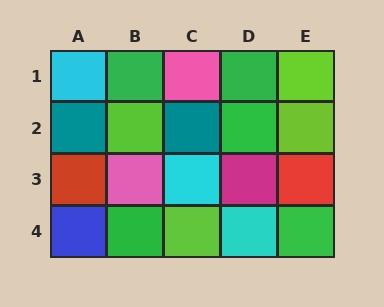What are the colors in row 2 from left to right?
Teal, lime, teal, green, lime.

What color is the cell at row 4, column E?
Green.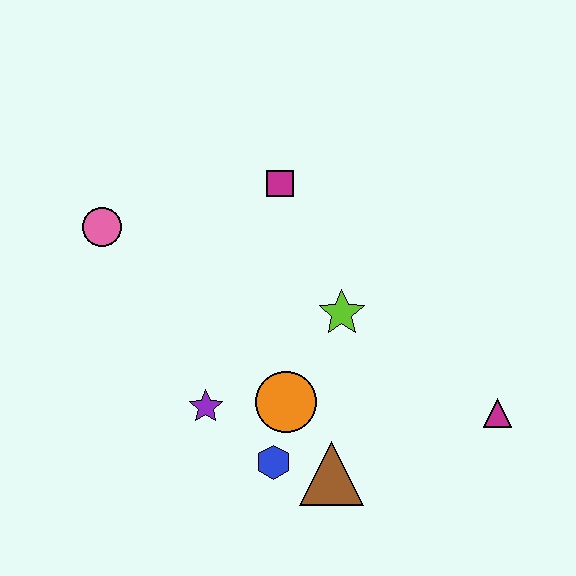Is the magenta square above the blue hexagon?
Yes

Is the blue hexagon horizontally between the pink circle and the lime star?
Yes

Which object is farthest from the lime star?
The pink circle is farthest from the lime star.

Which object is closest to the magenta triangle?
The brown triangle is closest to the magenta triangle.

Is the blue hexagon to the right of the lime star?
No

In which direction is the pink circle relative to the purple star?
The pink circle is above the purple star.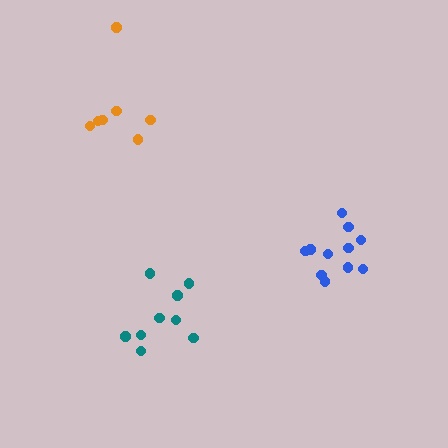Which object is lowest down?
The teal cluster is bottommost.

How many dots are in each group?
Group 1: 9 dots, Group 2: 7 dots, Group 3: 11 dots (27 total).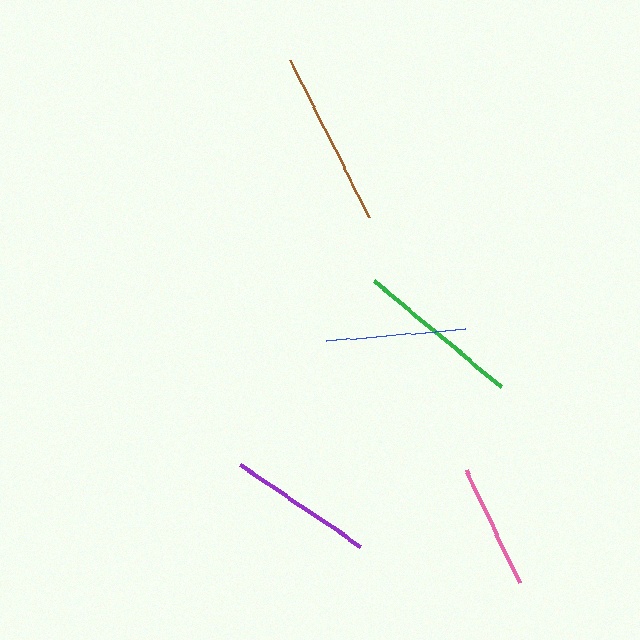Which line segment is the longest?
The brown line is the longest at approximately 175 pixels.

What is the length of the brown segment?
The brown segment is approximately 175 pixels long.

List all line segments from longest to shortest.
From longest to shortest: brown, green, purple, blue, pink.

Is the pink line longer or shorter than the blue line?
The blue line is longer than the pink line.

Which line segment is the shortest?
The pink line is the shortest at approximately 125 pixels.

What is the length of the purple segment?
The purple segment is approximately 145 pixels long.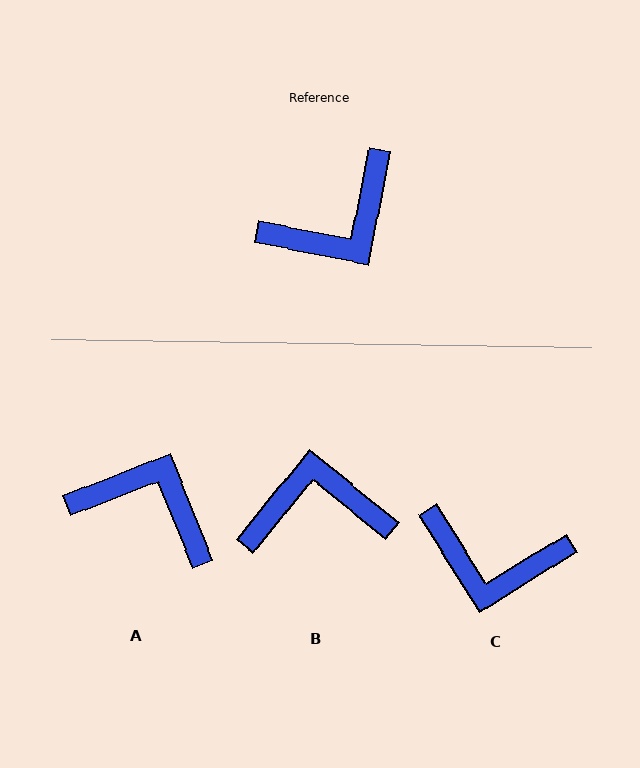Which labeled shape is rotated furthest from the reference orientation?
B, about 152 degrees away.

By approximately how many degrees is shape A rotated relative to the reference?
Approximately 123 degrees counter-clockwise.